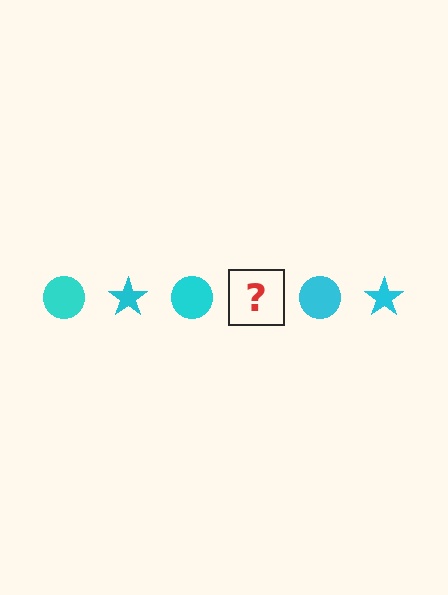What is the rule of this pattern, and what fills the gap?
The rule is that the pattern cycles through circle, star shapes in cyan. The gap should be filled with a cyan star.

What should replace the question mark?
The question mark should be replaced with a cyan star.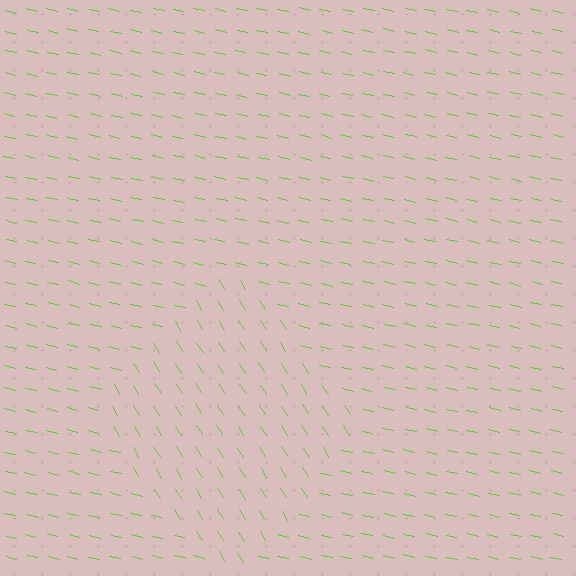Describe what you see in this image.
The image is filled with small lime line segments. A diamond region in the image has lines oriented differently from the surrounding lines, creating a visible texture boundary.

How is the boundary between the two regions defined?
The boundary is defined purely by a change in line orientation (approximately 45 degrees difference). All lines are the same color and thickness.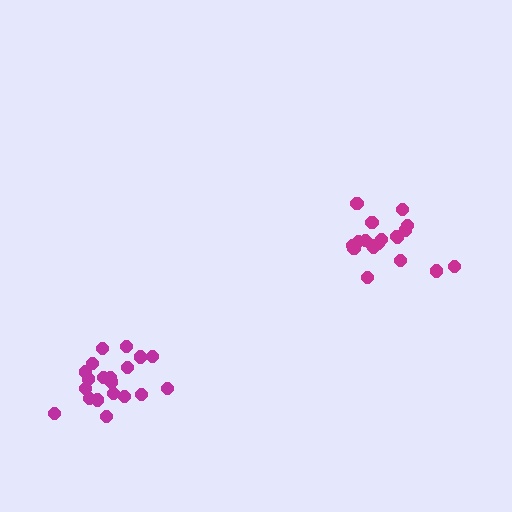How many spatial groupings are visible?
There are 2 spatial groupings.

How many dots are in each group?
Group 1: 20 dots, Group 2: 19 dots (39 total).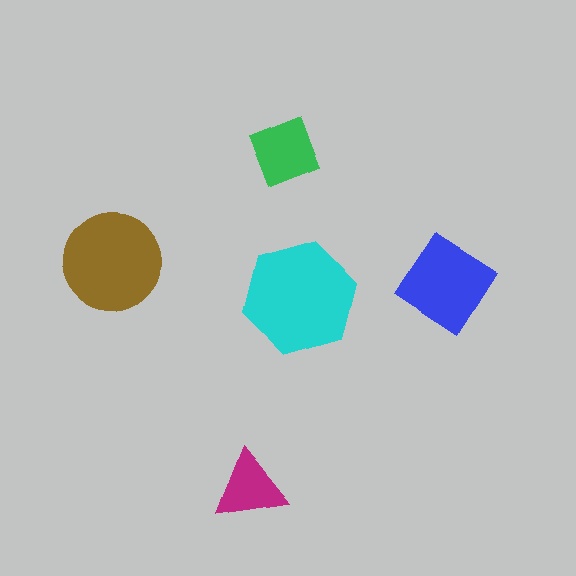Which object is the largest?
The cyan hexagon.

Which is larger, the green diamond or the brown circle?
The brown circle.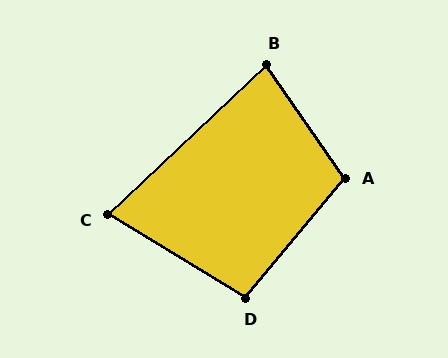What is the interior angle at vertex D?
Approximately 98 degrees (obtuse).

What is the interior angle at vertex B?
Approximately 82 degrees (acute).